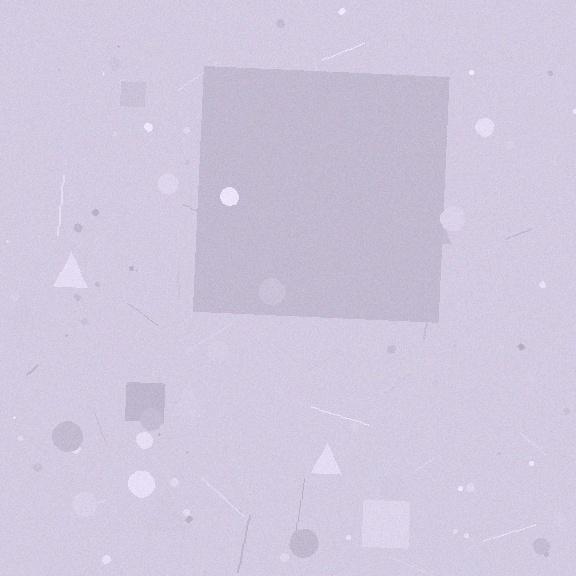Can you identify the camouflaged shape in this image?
The camouflaged shape is a square.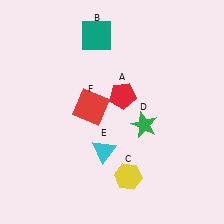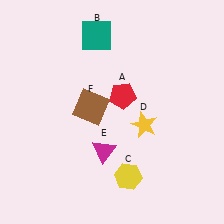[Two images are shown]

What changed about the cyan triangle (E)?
In Image 1, E is cyan. In Image 2, it changed to magenta.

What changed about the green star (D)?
In Image 1, D is green. In Image 2, it changed to yellow.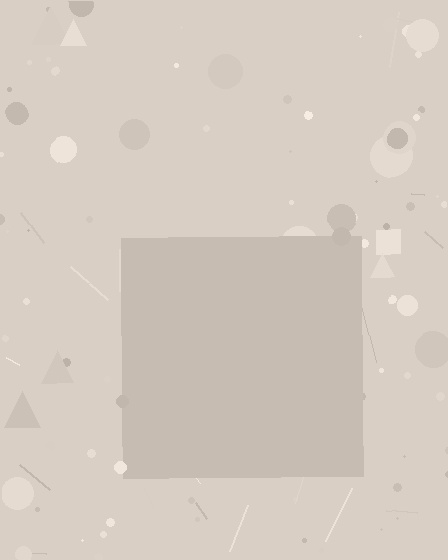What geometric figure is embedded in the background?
A square is embedded in the background.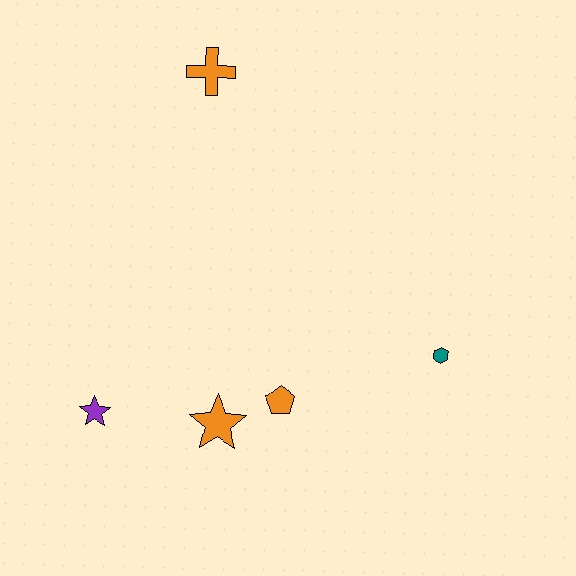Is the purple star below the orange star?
No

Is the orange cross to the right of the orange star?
No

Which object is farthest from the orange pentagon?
The orange cross is farthest from the orange pentagon.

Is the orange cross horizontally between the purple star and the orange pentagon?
Yes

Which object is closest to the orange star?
The orange pentagon is closest to the orange star.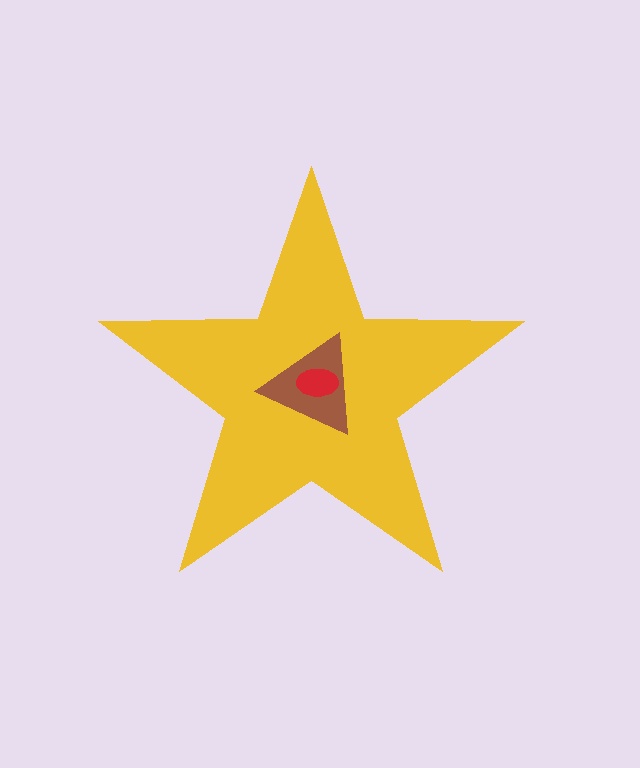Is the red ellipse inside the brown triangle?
Yes.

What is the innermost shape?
The red ellipse.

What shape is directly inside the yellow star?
The brown triangle.